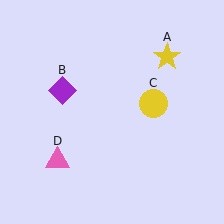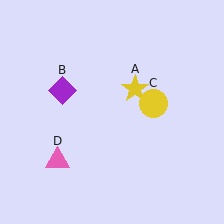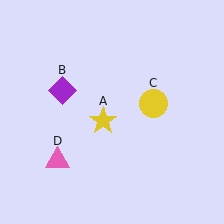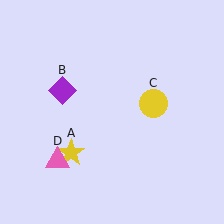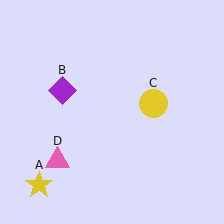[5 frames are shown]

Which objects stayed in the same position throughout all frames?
Purple diamond (object B) and yellow circle (object C) and pink triangle (object D) remained stationary.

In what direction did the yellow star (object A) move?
The yellow star (object A) moved down and to the left.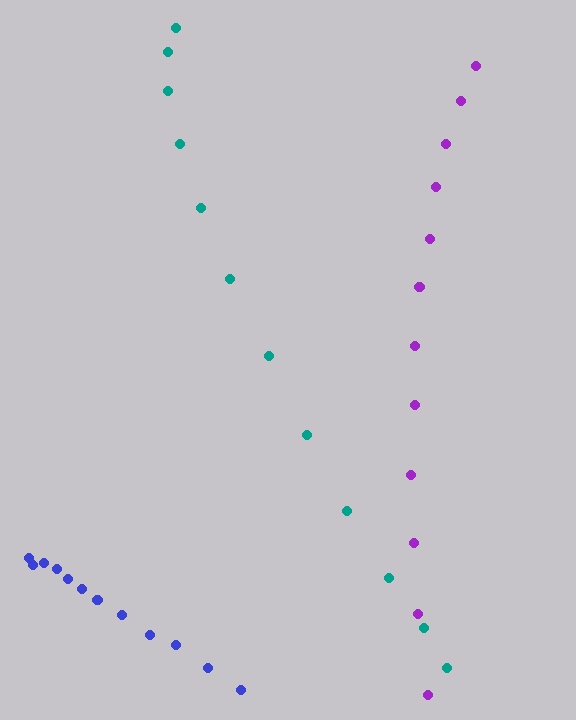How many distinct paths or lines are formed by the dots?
There are 3 distinct paths.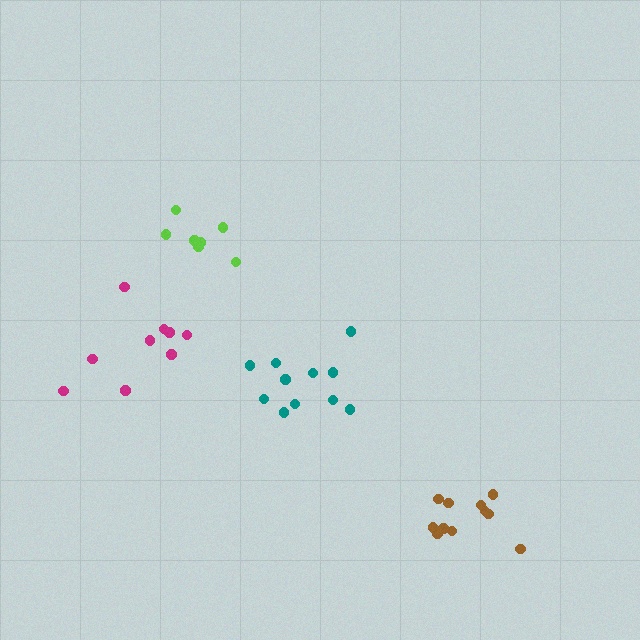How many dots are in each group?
Group 1: 11 dots, Group 2: 9 dots, Group 3: 11 dots, Group 4: 7 dots (38 total).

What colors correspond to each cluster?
The clusters are colored: brown, magenta, teal, lime.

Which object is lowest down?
The brown cluster is bottommost.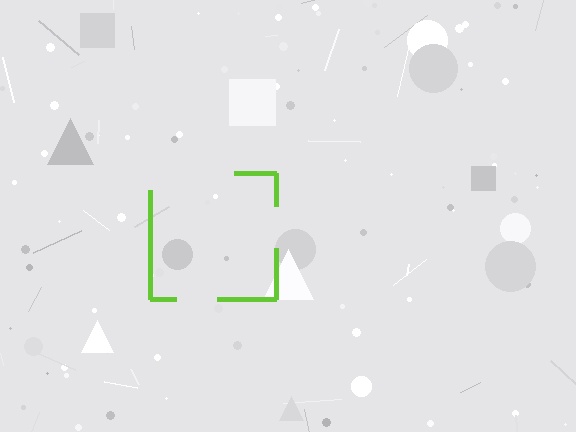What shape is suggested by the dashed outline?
The dashed outline suggests a square.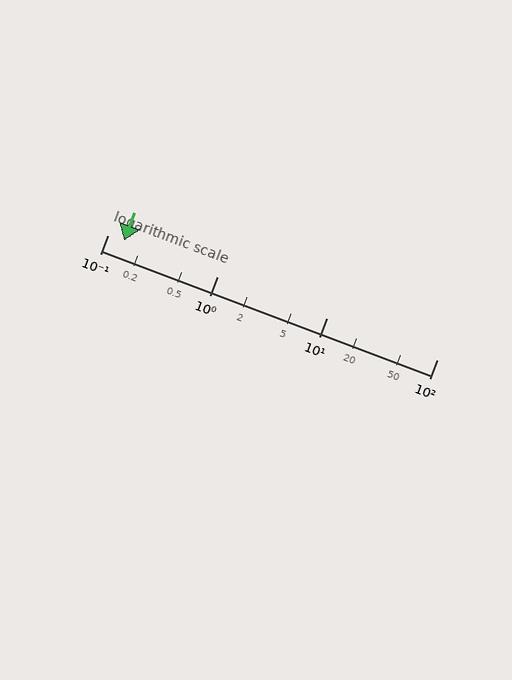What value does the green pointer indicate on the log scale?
The pointer indicates approximately 0.14.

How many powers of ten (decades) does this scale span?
The scale spans 3 decades, from 0.1 to 100.